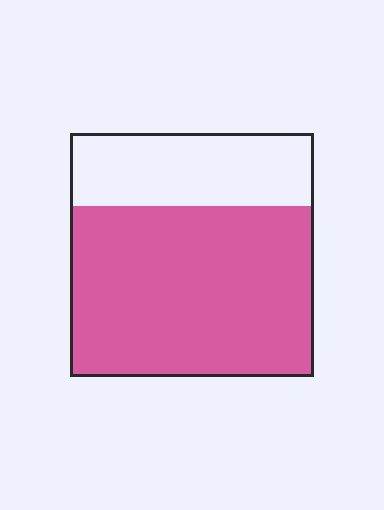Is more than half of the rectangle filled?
Yes.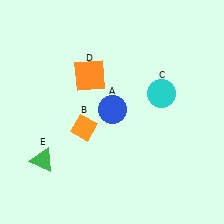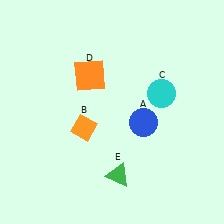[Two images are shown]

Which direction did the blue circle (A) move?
The blue circle (A) moved right.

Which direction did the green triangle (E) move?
The green triangle (E) moved right.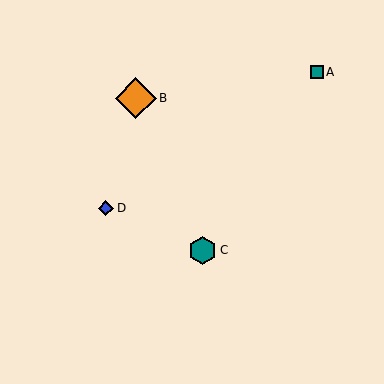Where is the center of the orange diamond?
The center of the orange diamond is at (136, 98).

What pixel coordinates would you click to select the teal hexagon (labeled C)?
Click at (203, 250) to select the teal hexagon C.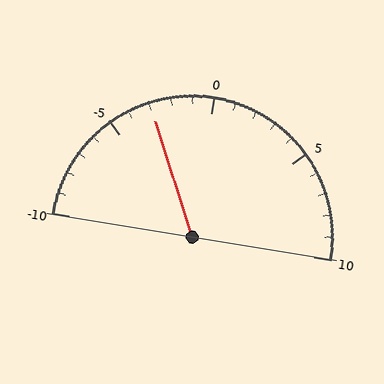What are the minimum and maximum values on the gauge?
The gauge ranges from -10 to 10.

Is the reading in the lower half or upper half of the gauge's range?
The reading is in the lower half of the range (-10 to 10).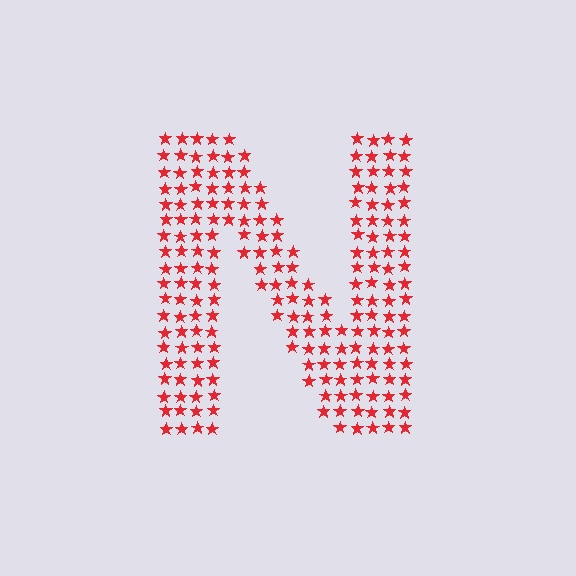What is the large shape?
The large shape is the letter N.